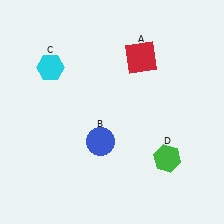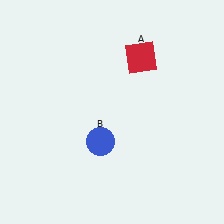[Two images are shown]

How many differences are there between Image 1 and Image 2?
There are 2 differences between the two images.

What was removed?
The cyan hexagon (C), the green hexagon (D) were removed in Image 2.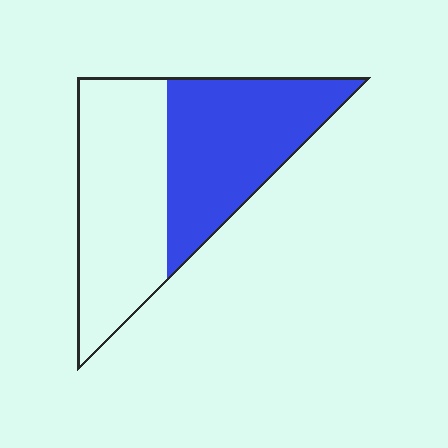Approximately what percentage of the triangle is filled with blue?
Approximately 50%.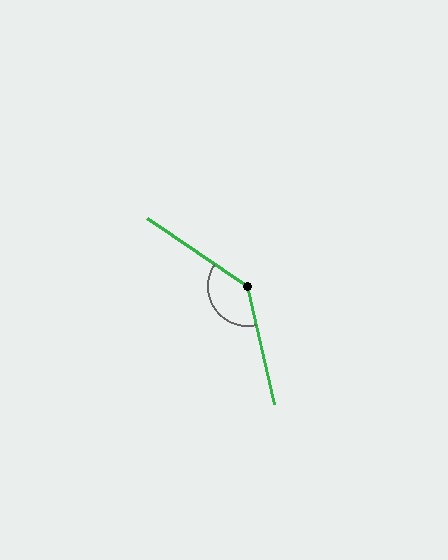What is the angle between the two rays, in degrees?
Approximately 137 degrees.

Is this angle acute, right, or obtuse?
It is obtuse.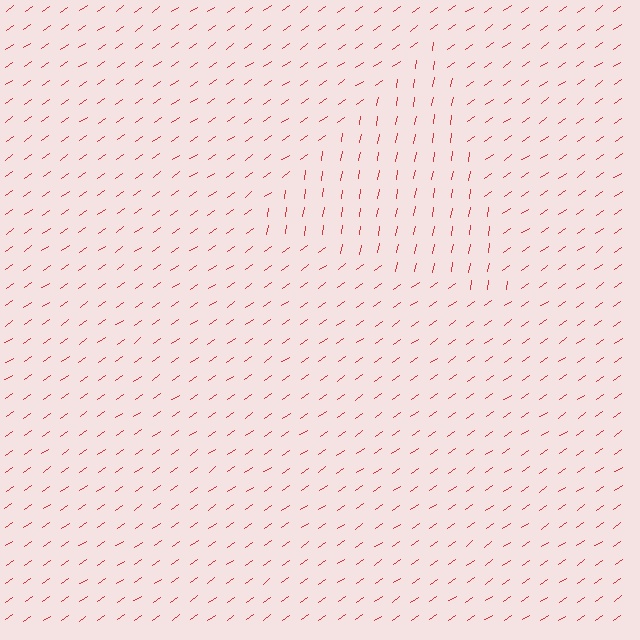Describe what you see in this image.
The image is filled with small red line segments. A triangle region in the image has lines oriented differently from the surrounding lines, creating a visible texture boundary.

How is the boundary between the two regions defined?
The boundary is defined purely by a change in line orientation (approximately 45 degrees difference). All lines are the same color and thickness.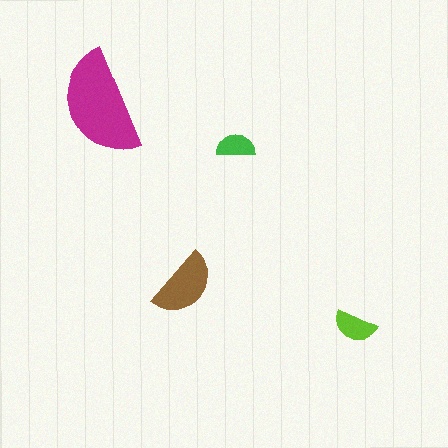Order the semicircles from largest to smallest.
the magenta one, the brown one, the lime one, the green one.